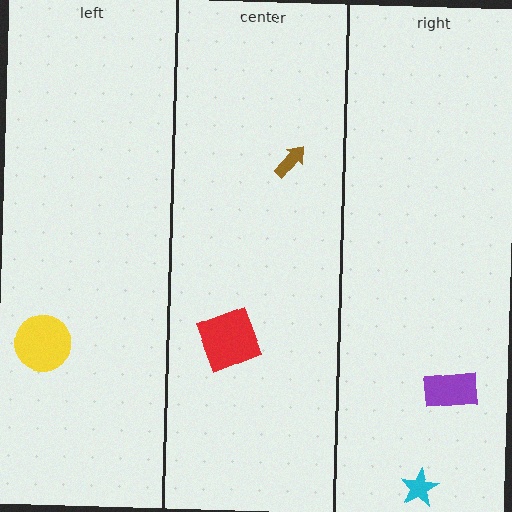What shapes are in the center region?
The brown arrow, the red square.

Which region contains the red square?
The center region.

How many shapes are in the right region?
2.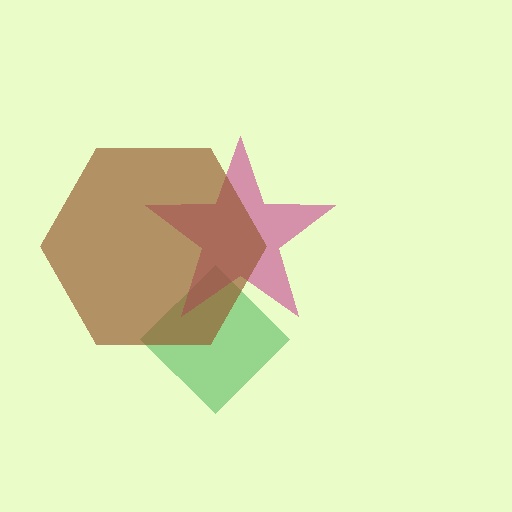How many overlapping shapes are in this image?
There are 3 overlapping shapes in the image.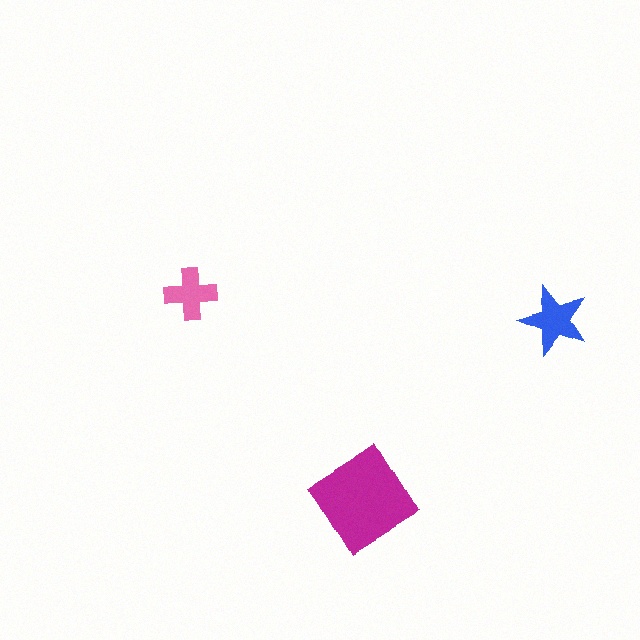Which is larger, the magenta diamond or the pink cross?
The magenta diamond.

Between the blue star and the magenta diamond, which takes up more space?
The magenta diamond.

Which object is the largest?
The magenta diamond.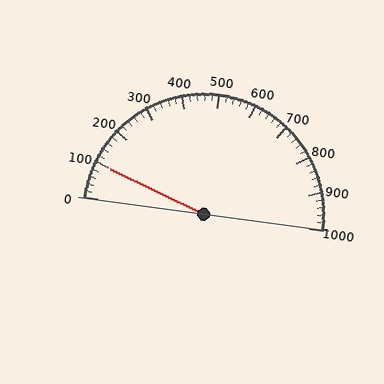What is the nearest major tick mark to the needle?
The nearest major tick mark is 100.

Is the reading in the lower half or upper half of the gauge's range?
The reading is in the lower half of the range (0 to 1000).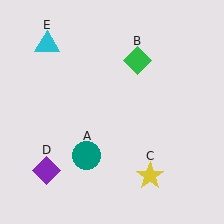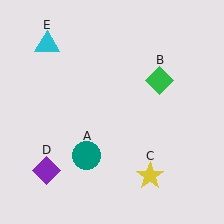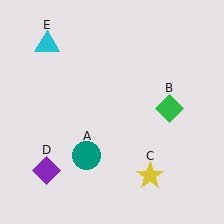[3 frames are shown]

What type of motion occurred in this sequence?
The green diamond (object B) rotated clockwise around the center of the scene.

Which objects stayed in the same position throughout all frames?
Teal circle (object A) and yellow star (object C) and purple diamond (object D) and cyan triangle (object E) remained stationary.